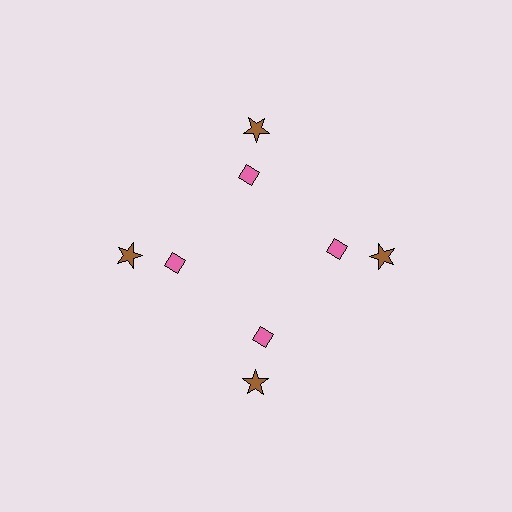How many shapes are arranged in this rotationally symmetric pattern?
There are 8 shapes, arranged in 4 groups of 2.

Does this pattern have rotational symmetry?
Yes, this pattern has 4-fold rotational symmetry. It looks the same after rotating 90 degrees around the center.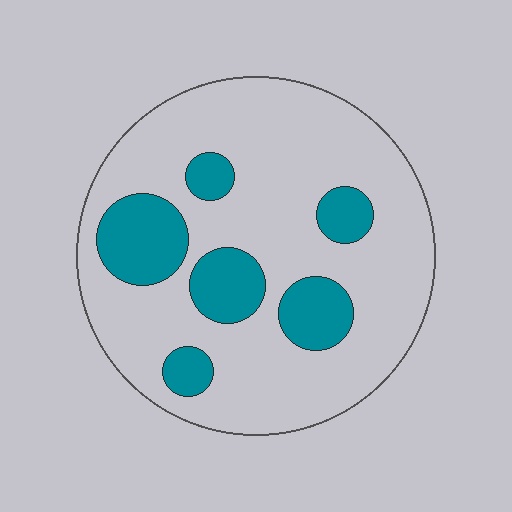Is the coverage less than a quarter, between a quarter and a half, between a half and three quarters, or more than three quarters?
Less than a quarter.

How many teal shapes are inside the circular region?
6.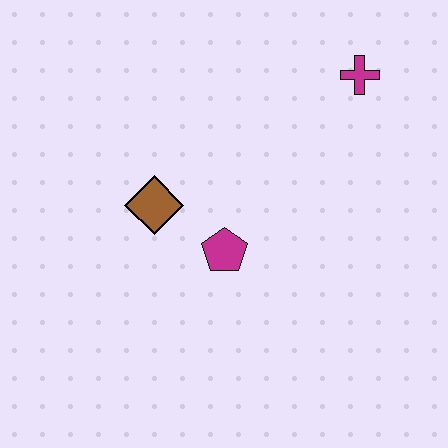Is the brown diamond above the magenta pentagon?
Yes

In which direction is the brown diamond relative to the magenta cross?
The brown diamond is to the left of the magenta cross.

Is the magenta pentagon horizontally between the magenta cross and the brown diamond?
Yes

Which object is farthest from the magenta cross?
The brown diamond is farthest from the magenta cross.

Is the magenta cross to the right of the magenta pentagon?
Yes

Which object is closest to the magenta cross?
The magenta pentagon is closest to the magenta cross.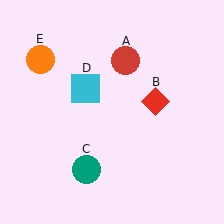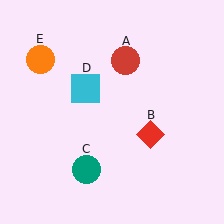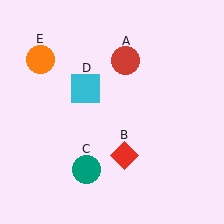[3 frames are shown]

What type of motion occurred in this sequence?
The red diamond (object B) rotated clockwise around the center of the scene.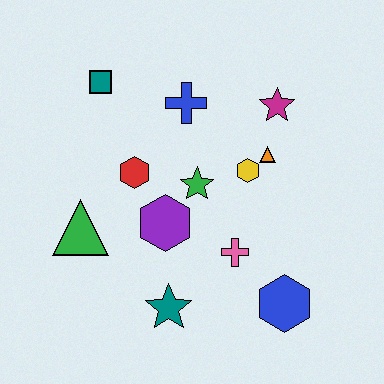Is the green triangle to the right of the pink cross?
No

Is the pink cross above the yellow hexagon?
No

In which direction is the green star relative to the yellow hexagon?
The green star is to the left of the yellow hexagon.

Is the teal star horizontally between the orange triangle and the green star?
No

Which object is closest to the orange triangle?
The yellow hexagon is closest to the orange triangle.